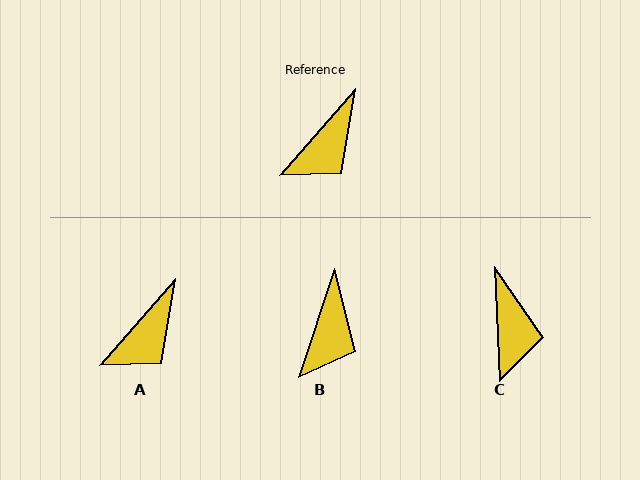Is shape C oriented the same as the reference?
No, it is off by about 43 degrees.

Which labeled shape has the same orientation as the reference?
A.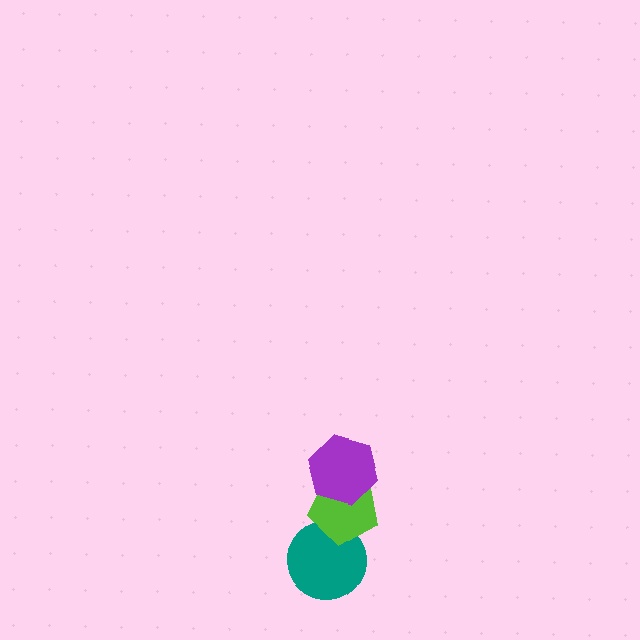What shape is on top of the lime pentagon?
The purple hexagon is on top of the lime pentagon.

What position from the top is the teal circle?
The teal circle is 3rd from the top.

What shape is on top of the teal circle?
The lime pentagon is on top of the teal circle.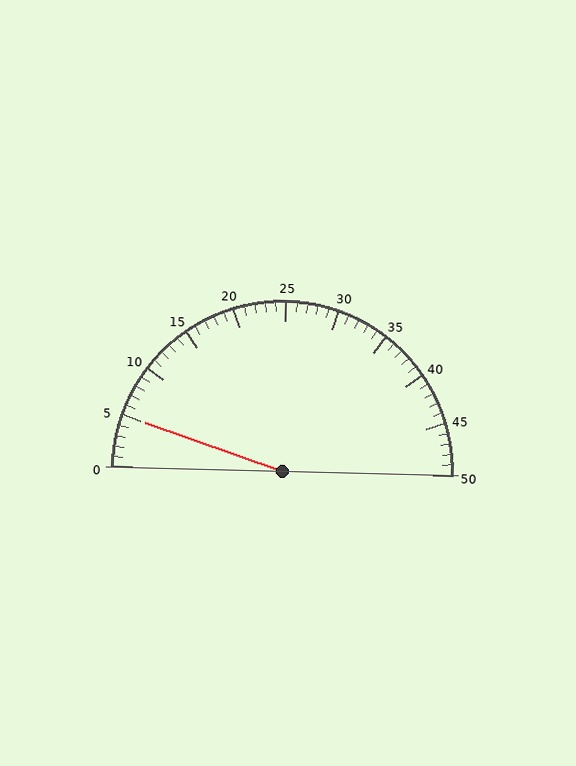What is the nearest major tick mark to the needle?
The nearest major tick mark is 5.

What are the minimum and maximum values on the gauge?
The gauge ranges from 0 to 50.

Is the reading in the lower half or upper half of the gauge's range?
The reading is in the lower half of the range (0 to 50).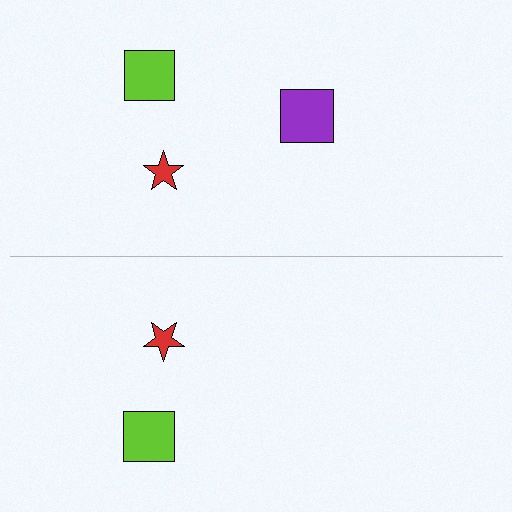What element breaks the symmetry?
A purple square is missing from the bottom side.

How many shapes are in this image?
There are 5 shapes in this image.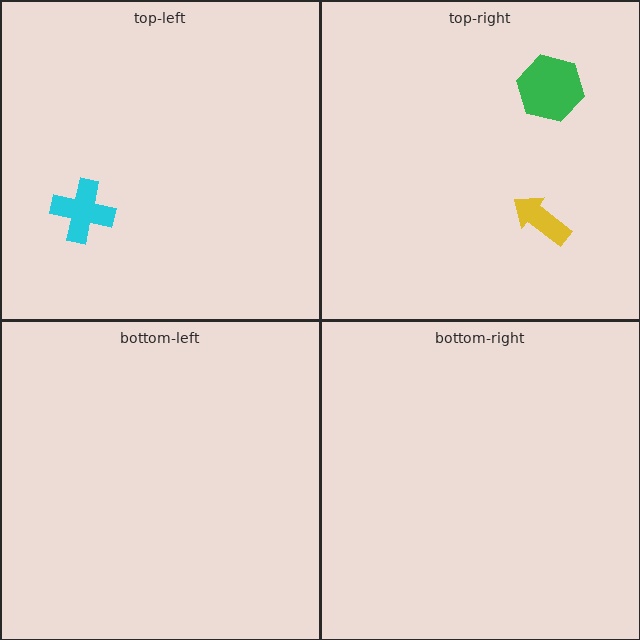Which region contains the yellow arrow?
The top-right region.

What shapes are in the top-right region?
The green hexagon, the yellow arrow.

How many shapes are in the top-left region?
1.